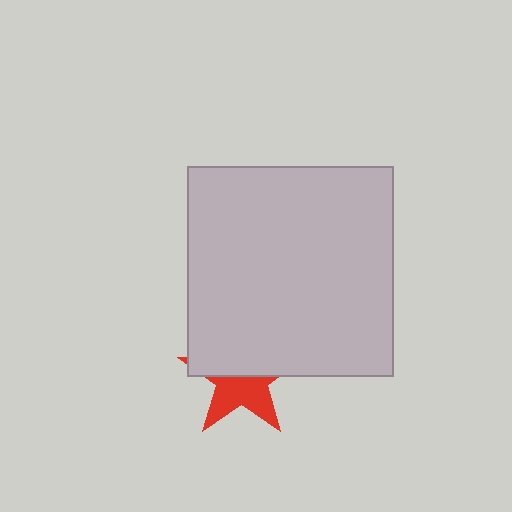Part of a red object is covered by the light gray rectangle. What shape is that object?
It is a star.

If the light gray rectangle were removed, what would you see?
You would see the complete red star.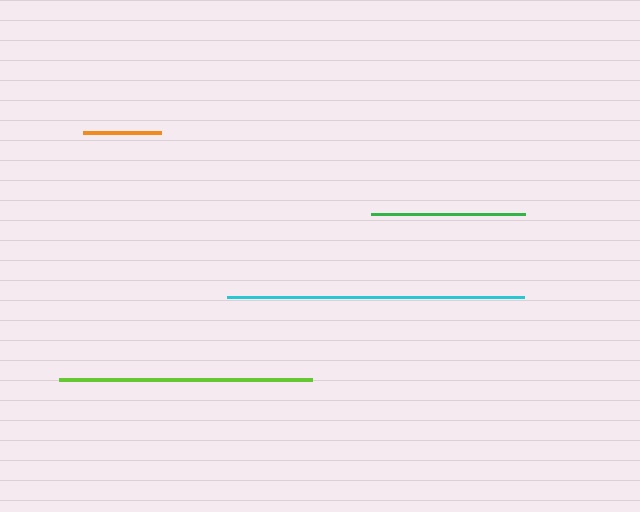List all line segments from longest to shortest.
From longest to shortest: cyan, lime, green, orange.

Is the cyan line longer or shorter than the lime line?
The cyan line is longer than the lime line.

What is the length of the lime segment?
The lime segment is approximately 253 pixels long.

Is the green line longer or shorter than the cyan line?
The cyan line is longer than the green line.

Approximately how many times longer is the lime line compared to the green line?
The lime line is approximately 1.6 times the length of the green line.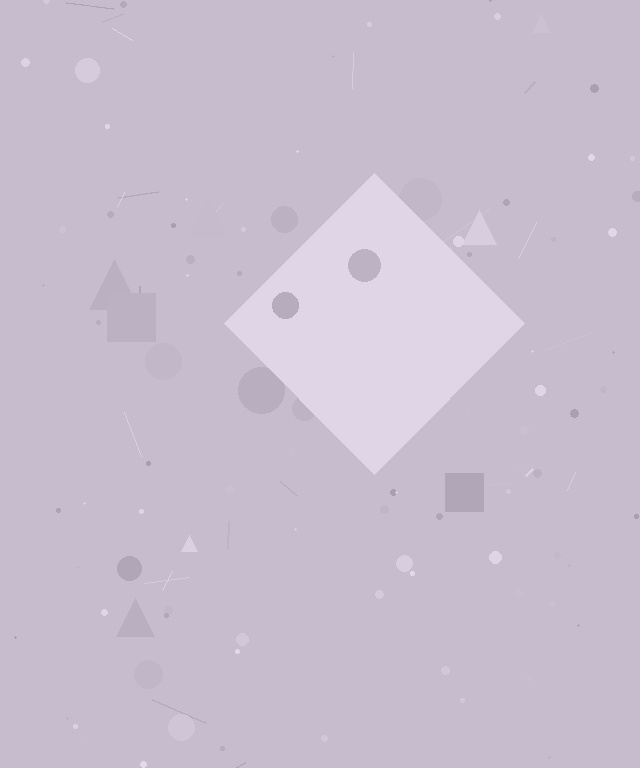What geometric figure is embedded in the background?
A diamond is embedded in the background.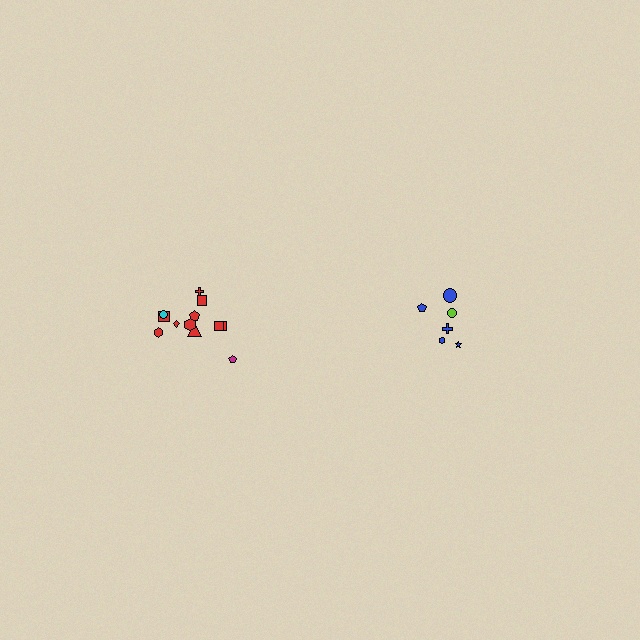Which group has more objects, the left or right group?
The left group.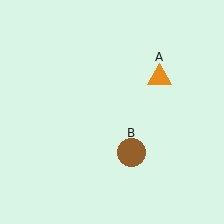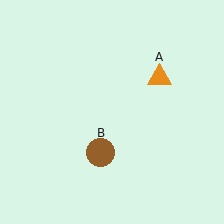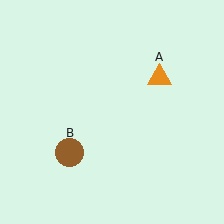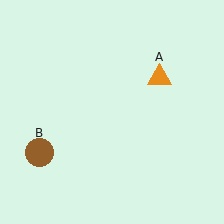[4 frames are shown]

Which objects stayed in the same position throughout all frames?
Orange triangle (object A) remained stationary.